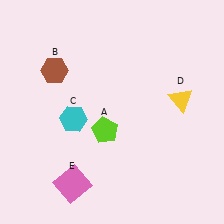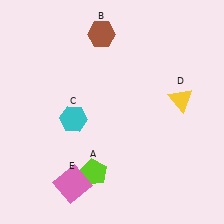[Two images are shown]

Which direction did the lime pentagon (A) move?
The lime pentagon (A) moved down.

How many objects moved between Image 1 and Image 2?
2 objects moved between the two images.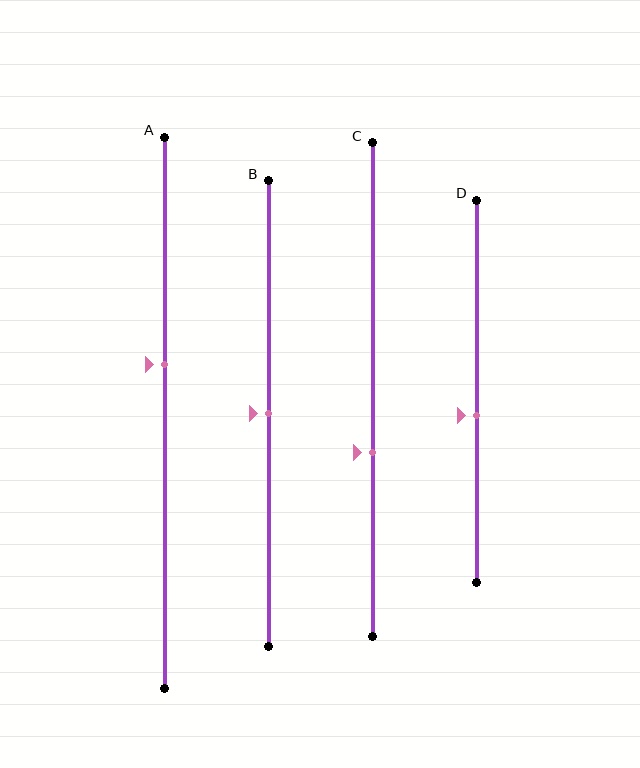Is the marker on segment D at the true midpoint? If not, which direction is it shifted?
No, the marker on segment D is shifted downward by about 6% of the segment length.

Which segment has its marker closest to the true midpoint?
Segment B has its marker closest to the true midpoint.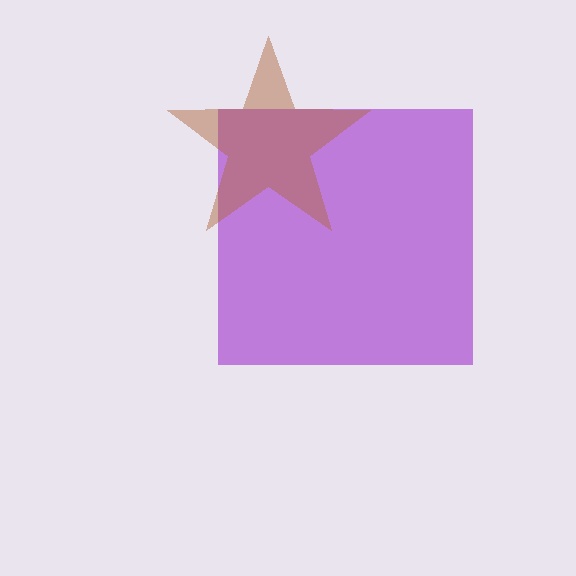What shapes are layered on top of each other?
The layered shapes are: a purple square, a brown star.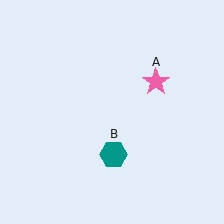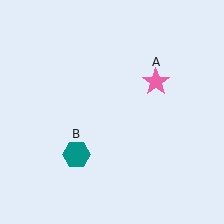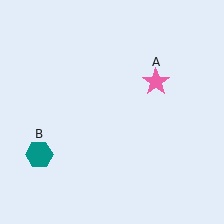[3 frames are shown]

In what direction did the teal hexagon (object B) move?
The teal hexagon (object B) moved left.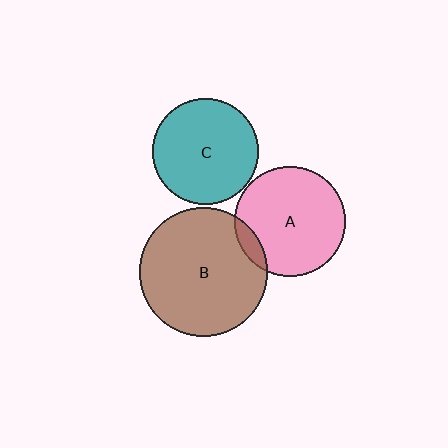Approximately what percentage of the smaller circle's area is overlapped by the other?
Approximately 10%.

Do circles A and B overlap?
Yes.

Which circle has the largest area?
Circle B (brown).